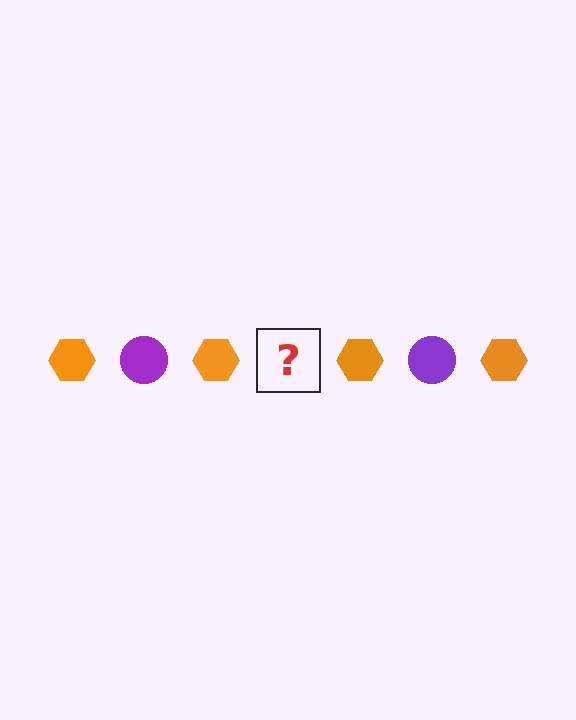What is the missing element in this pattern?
The missing element is a purple circle.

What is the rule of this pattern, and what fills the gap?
The rule is that the pattern alternates between orange hexagon and purple circle. The gap should be filled with a purple circle.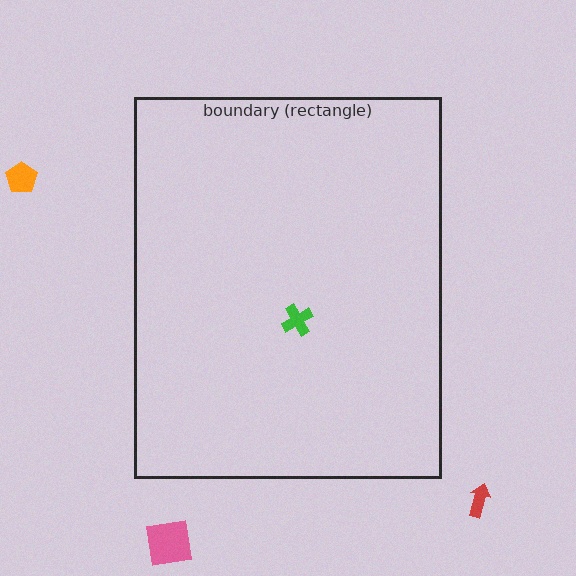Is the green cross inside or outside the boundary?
Inside.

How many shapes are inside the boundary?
1 inside, 3 outside.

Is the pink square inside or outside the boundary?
Outside.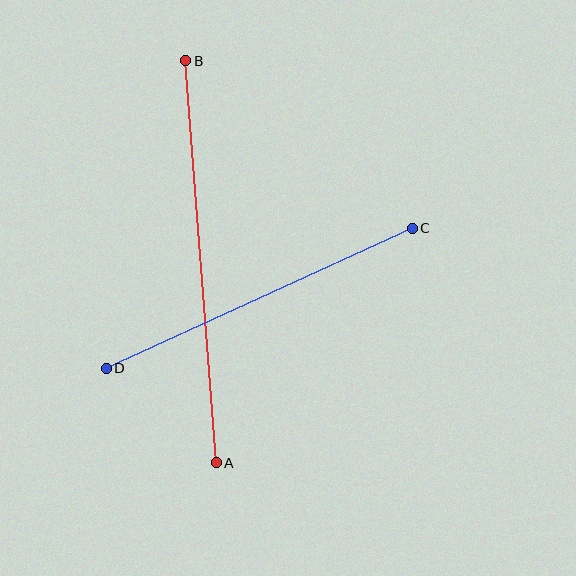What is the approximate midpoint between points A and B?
The midpoint is at approximately (201, 262) pixels.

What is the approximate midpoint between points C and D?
The midpoint is at approximately (259, 298) pixels.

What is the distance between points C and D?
The distance is approximately 337 pixels.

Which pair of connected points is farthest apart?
Points A and B are farthest apart.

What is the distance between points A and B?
The distance is approximately 403 pixels.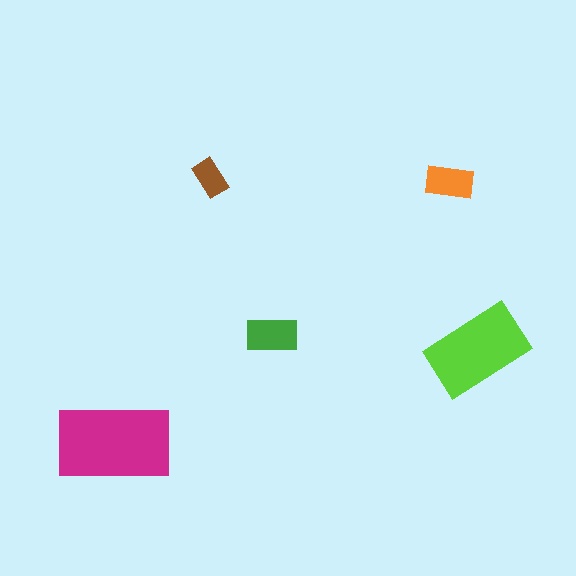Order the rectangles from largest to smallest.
the magenta one, the lime one, the green one, the orange one, the brown one.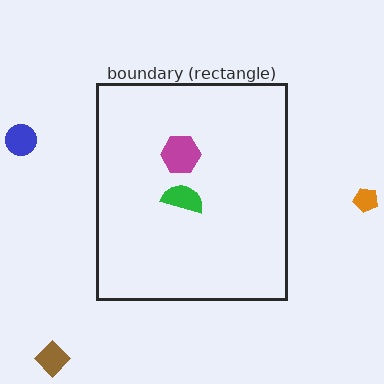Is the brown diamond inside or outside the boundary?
Outside.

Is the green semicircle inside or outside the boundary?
Inside.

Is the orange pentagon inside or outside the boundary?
Outside.